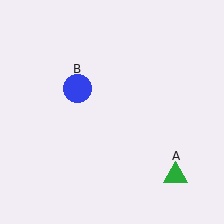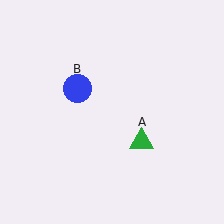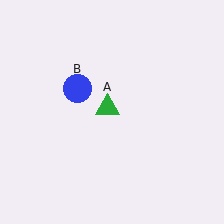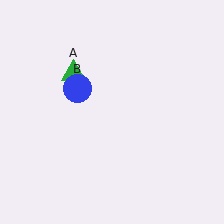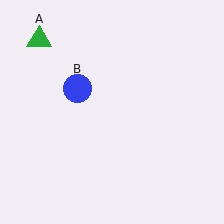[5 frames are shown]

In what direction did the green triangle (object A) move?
The green triangle (object A) moved up and to the left.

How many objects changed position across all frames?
1 object changed position: green triangle (object A).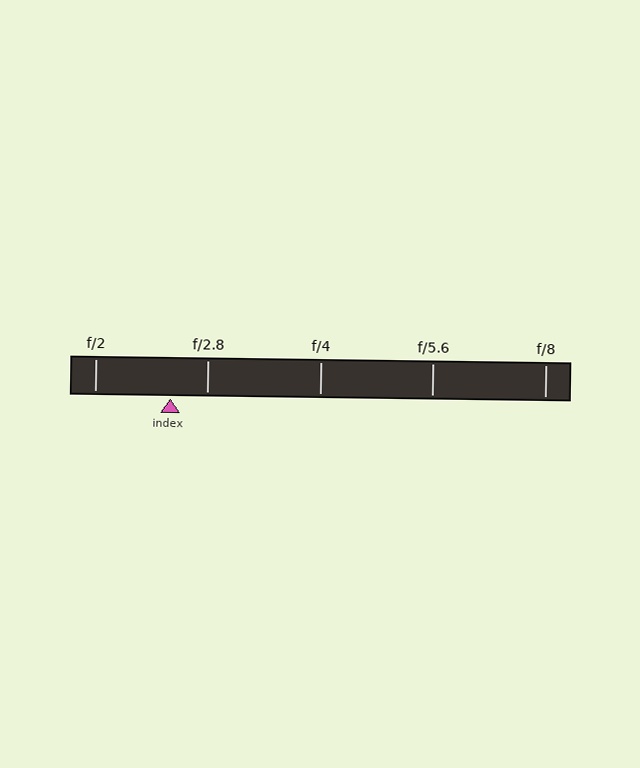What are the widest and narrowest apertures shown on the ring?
The widest aperture shown is f/2 and the narrowest is f/8.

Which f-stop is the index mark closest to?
The index mark is closest to f/2.8.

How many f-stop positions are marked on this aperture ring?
There are 5 f-stop positions marked.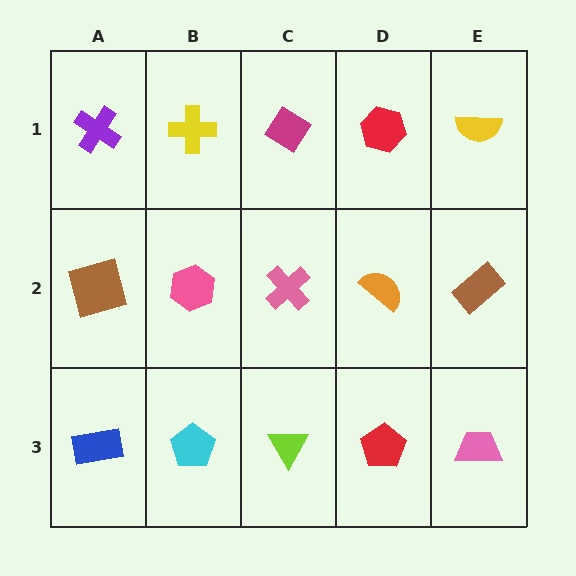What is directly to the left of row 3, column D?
A lime triangle.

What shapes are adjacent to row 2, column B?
A yellow cross (row 1, column B), a cyan pentagon (row 3, column B), a brown square (row 2, column A), a pink cross (row 2, column C).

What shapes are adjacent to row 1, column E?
A brown rectangle (row 2, column E), a red hexagon (row 1, column D).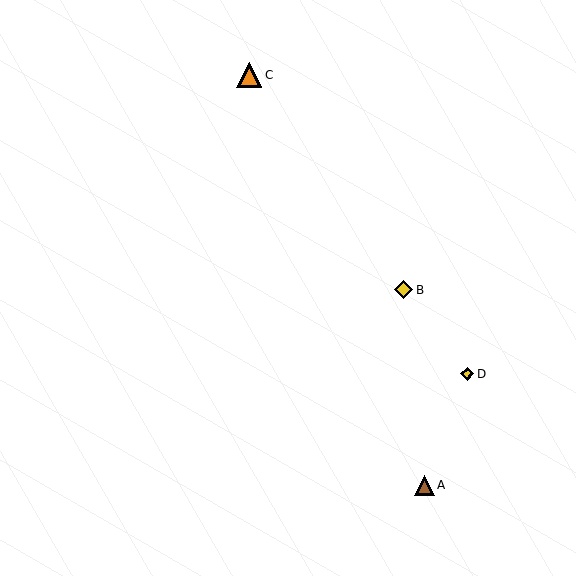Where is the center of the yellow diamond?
The center of the yellow diamond is at (467, 374).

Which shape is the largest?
The orange triangle (labeled C) is the largest.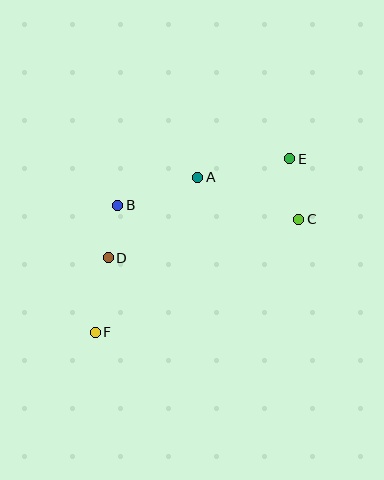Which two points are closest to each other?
Points B and D are closest to each other.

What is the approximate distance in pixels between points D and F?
The distance between D and F is approximately 76 pixels.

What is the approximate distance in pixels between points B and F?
The distance between B and F is approximately 129 pixels.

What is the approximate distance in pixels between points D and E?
The distance between D and E is approximately 207 pixels.